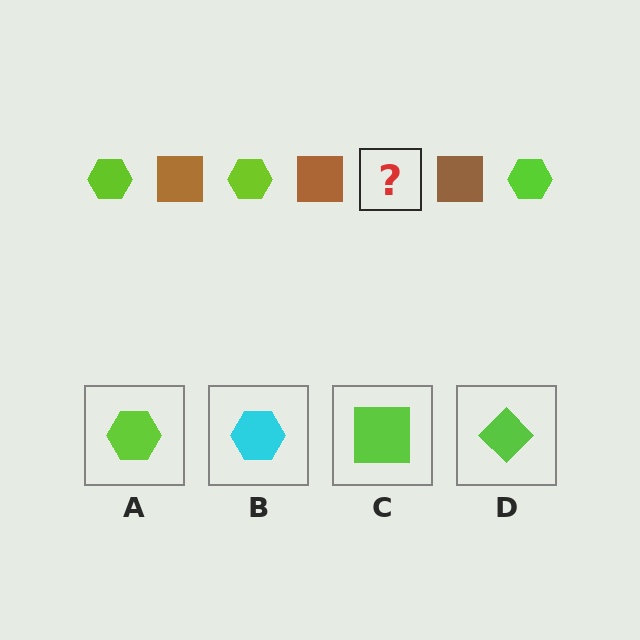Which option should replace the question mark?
Option A.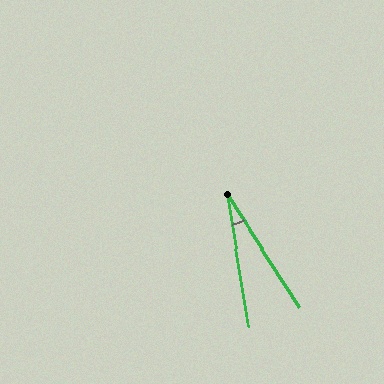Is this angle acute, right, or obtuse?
It is acute.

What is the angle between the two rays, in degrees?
Approximately 24 degrees.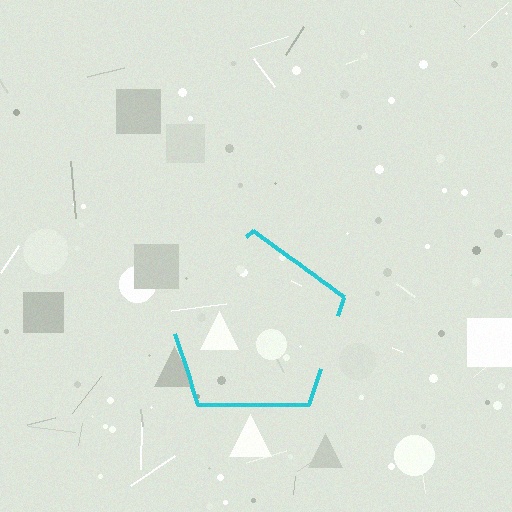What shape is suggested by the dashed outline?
The dashed outline suggests a pentagon.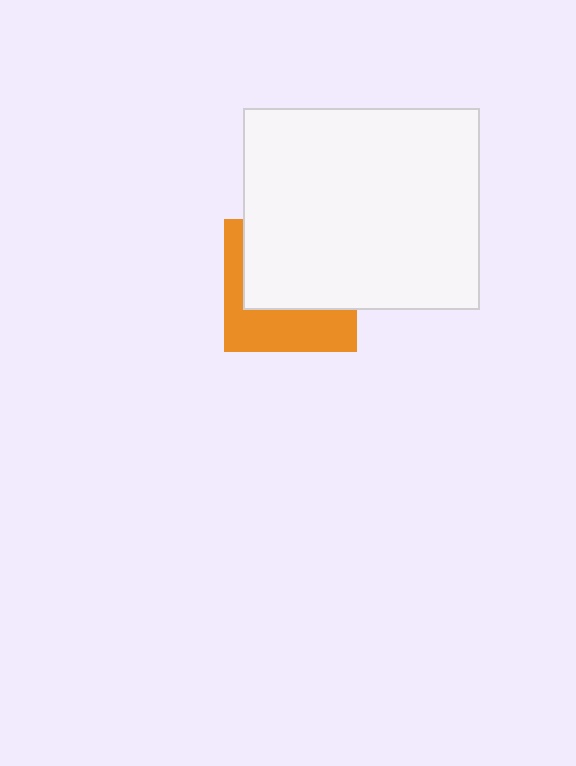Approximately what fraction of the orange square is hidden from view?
Roughly 58% of the orange square is hidden behind the white rectangle.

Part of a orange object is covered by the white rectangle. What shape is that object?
It is a square.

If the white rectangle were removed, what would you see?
You would see the complete orange square.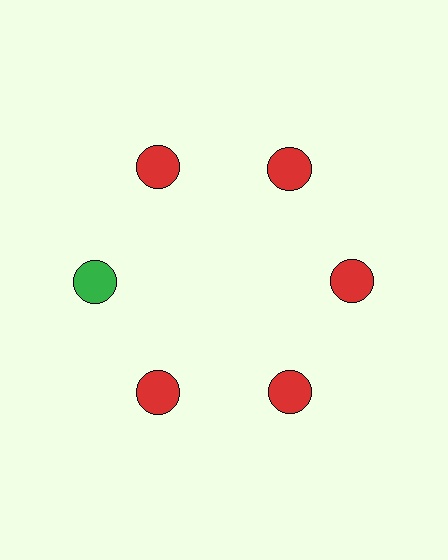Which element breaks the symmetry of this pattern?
The green circle at roughly the 9 o'clock position breaks the symmetry. All other shapes are red circles.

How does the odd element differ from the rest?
It has a different color: green instead of red.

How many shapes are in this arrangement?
There are 6 shapes arranged in a ring pattern.